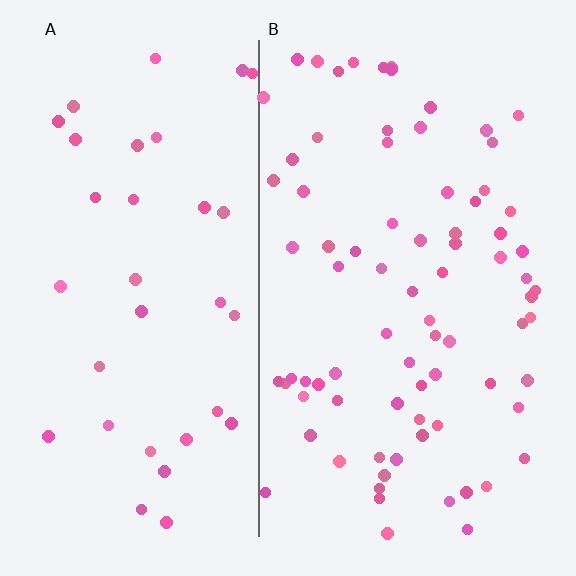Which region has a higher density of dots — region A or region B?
B (the right).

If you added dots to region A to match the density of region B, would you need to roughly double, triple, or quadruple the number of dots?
Approximately double.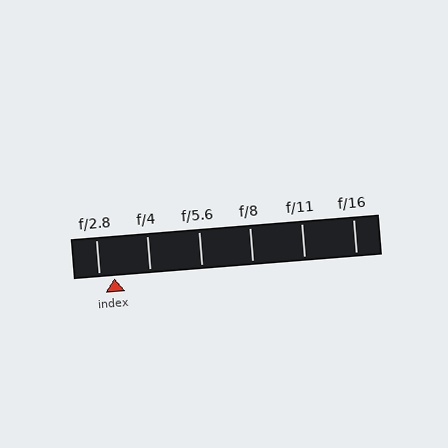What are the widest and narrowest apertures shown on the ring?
The widest aperture shown is f/2.8 and the narrowest is f/16.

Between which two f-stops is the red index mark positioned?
The index mark is between f/2.8 and f/4.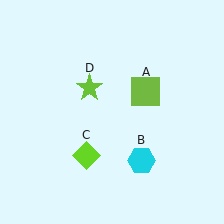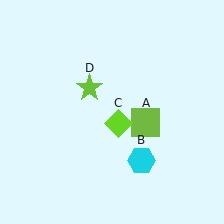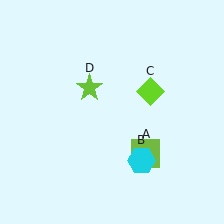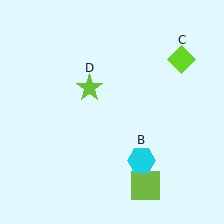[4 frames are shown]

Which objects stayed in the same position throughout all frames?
Cyan hexagon (object B) and lime star (object D) remained stationary.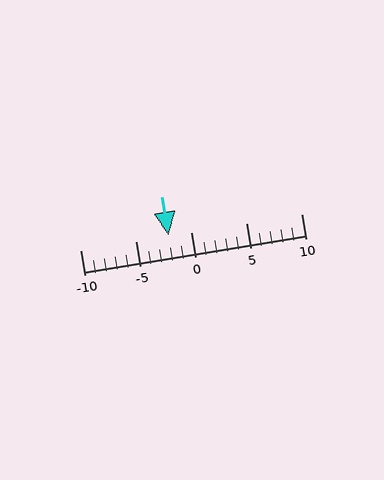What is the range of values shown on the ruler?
The ruler shows values from -10 to 10.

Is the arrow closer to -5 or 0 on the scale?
The arrow is closer to 0.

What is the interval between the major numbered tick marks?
The major tick marks are spaced 5 units apart.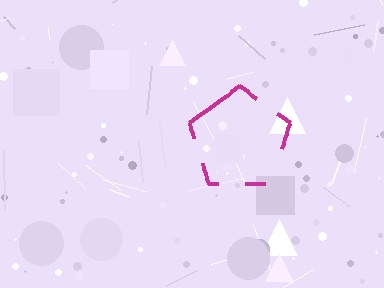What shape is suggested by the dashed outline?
The dashed outline suggests a pentagon.